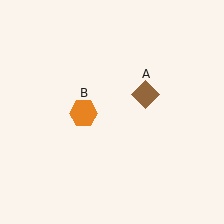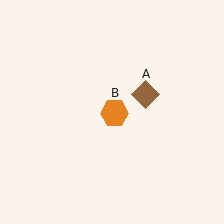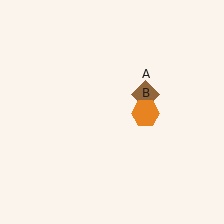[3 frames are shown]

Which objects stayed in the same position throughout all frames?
Brown diamond (object A) remained stationary.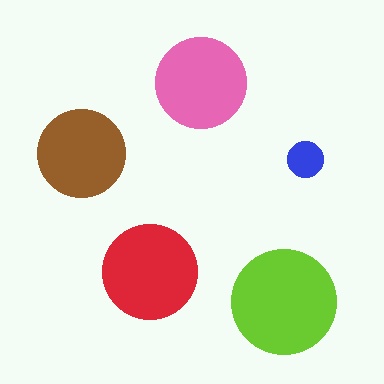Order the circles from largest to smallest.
the lime one, the red one, the pink one, the brown one, the blue one.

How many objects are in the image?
There are 5 objects in the image.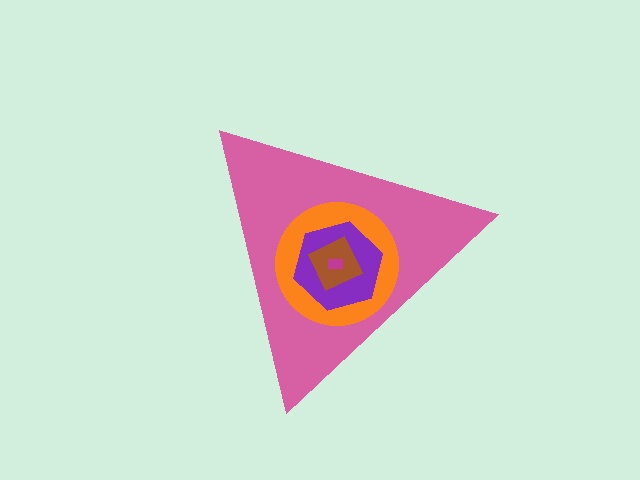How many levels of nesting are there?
5.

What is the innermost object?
The magenta rectangle.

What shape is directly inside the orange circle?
The purple hexagon.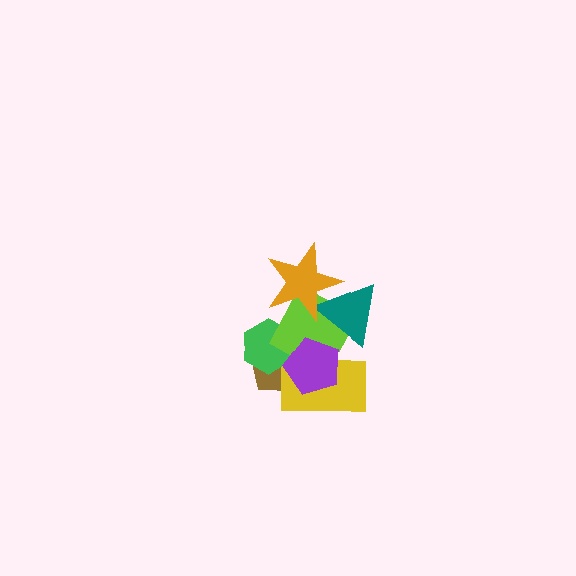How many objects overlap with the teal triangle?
2 objects overlap with the teal triangle.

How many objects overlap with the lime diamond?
6 objects overlap with the lime diamond.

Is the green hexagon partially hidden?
Yes, it is partially covered by another shape.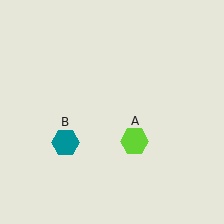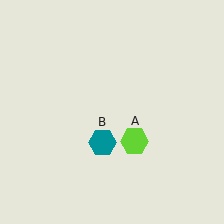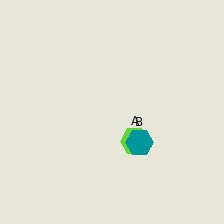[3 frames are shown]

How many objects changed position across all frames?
1 object changed position: teal hexagon (object B).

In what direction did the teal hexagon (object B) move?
The teal hexagon (object B) moved right.